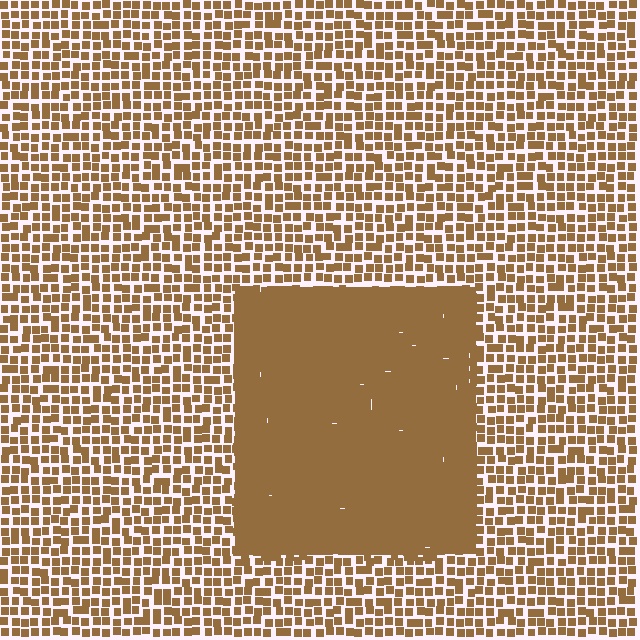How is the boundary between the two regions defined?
The boundary is defined by a change in element density (approximately 2.4x ratio). All elements are the same color, size, and shape.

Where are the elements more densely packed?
The elements are more densely packed inside the rectangle boundary.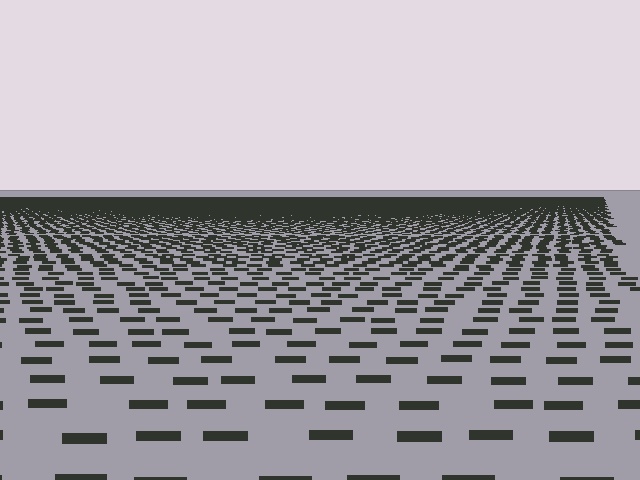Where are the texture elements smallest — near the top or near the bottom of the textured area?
Near the top.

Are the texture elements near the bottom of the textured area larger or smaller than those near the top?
Larger. Near the bottom, elements are closer to the viewer and appear at a bigger on-screen size.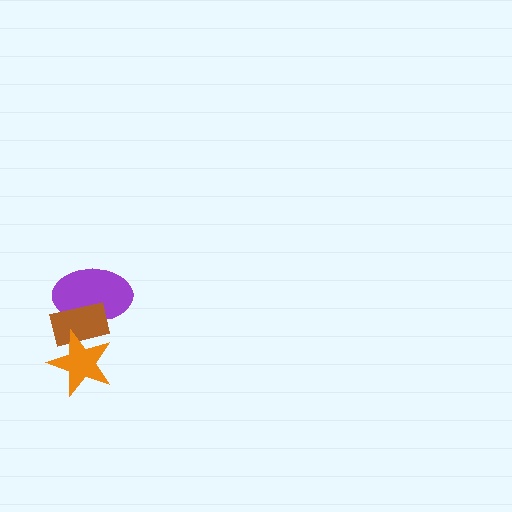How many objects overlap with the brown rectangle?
2 objects overlap with the brown rectangle.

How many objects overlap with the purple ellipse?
1 object overlaps with the purple ellipse.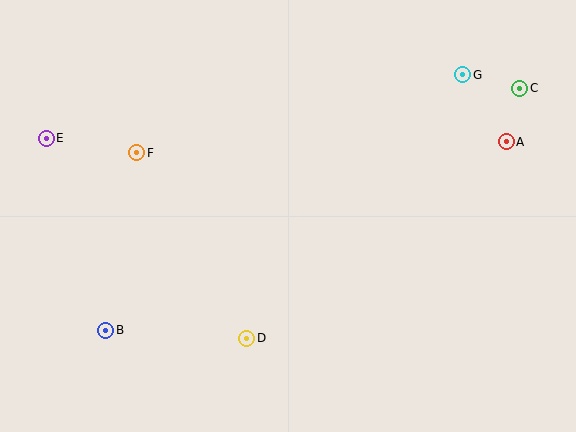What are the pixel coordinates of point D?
Point D is at (247, 338).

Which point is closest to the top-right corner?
Point C is closest to the top-right corner.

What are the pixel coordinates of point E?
Point E is at (46, 138).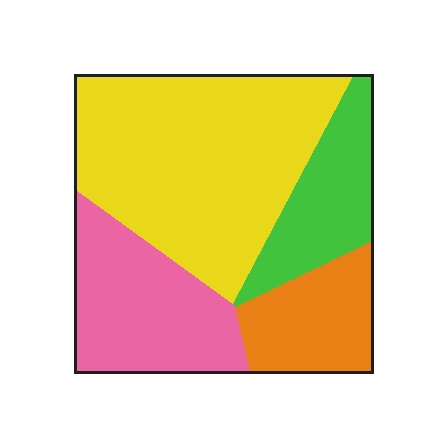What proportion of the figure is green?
Green takes up about one sixth (1/6) of the figure.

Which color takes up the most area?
Yellow, at roughly 45%.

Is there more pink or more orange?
Pink.